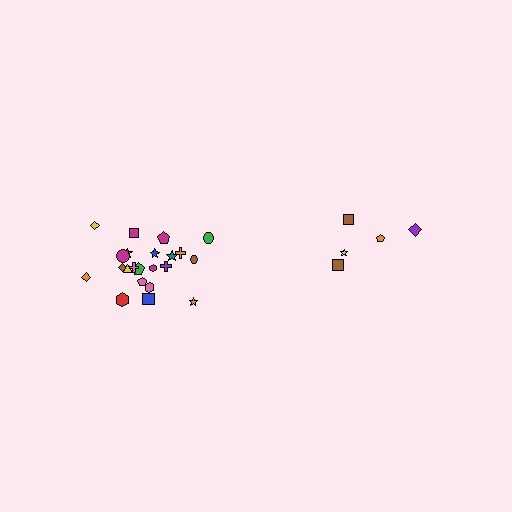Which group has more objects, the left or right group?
The left group.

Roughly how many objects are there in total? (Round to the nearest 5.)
Roughly 25 objects in total.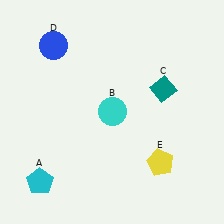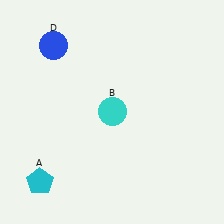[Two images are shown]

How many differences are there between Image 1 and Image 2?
There are 2 differences between the two images.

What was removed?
The teal diamond (C), the yellow pentagon (E) were removed in Image 2.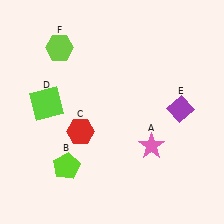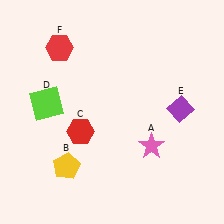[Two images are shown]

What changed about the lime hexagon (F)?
In Image 1, F is lime. In Image 2, it changed to red.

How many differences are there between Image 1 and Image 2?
There are 2 differences between the two images.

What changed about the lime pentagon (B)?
In Image 1, B is lime. In Image 2, it changed to yellow.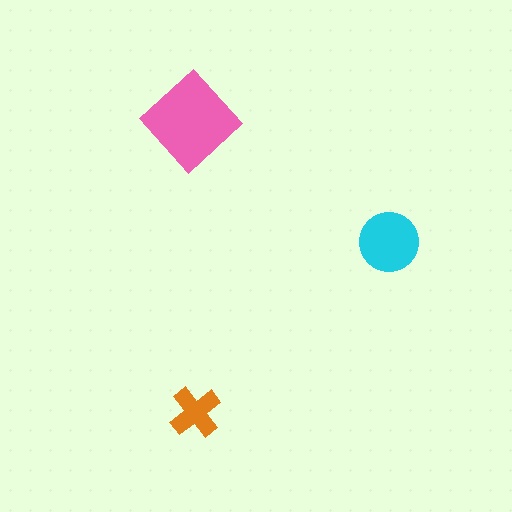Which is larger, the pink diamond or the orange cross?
The pink diamond.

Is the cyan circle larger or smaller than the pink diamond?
Smaller.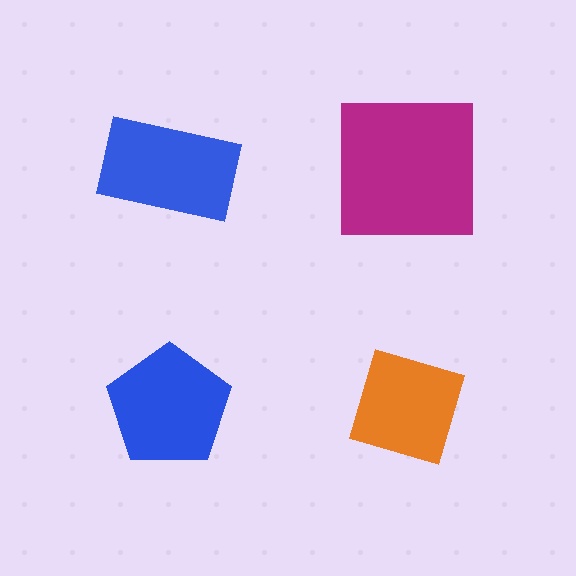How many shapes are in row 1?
2 shapes.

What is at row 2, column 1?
A blue pentagon.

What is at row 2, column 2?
An orange diamond.